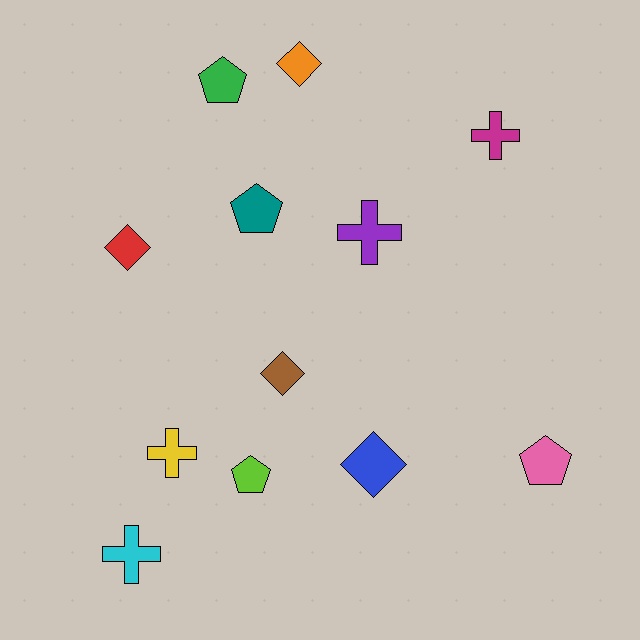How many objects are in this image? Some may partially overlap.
There are 12 objects.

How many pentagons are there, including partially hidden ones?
There are 4 pentagons.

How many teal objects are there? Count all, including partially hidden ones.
There is 1 teal object.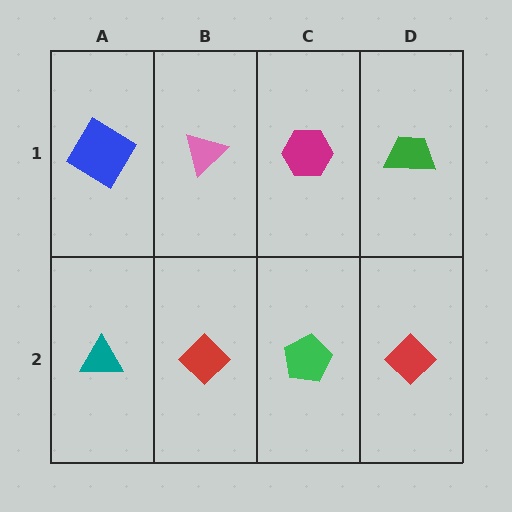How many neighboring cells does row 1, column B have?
3.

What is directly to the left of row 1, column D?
A magenta hexagon.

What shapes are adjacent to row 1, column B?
A red diamond (row 2, column B), a blue diamond (row 1, column A), a magenta hexagon (row 1, column C).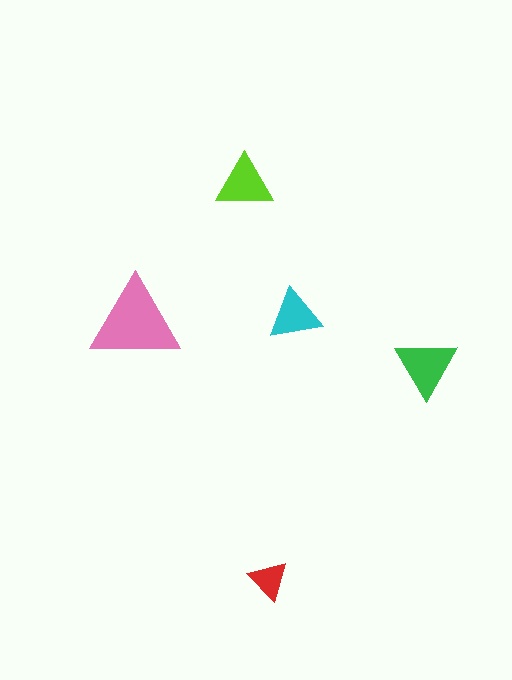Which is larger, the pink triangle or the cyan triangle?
The pink one.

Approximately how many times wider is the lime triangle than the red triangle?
About 1.5 times wider.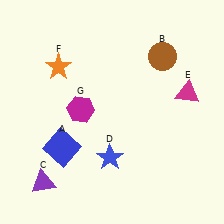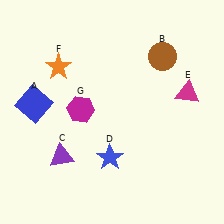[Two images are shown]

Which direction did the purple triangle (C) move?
The purple triangle (C) moved up.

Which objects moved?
The objects that moved are: the blue square (A), the purple triangle (C).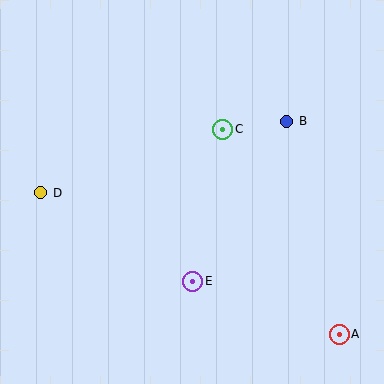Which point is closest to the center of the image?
Point C at (223, 129) is closest to the center.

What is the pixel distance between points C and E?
The distance between C and E is 155 pixels.